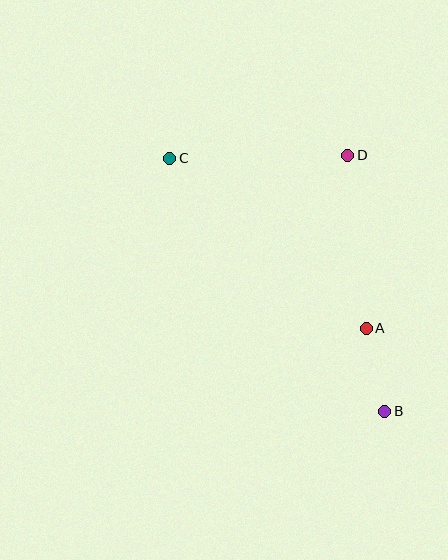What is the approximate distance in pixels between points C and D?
The distance between C and D is approximately 178 pixels.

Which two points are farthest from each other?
Points B and C are farthest from each other.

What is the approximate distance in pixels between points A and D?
The distance between A and D is approximately 174 pixels.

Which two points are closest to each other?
Points A and B are closest to each other.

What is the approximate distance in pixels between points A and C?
The distance between A and C is approximately 260 pixels.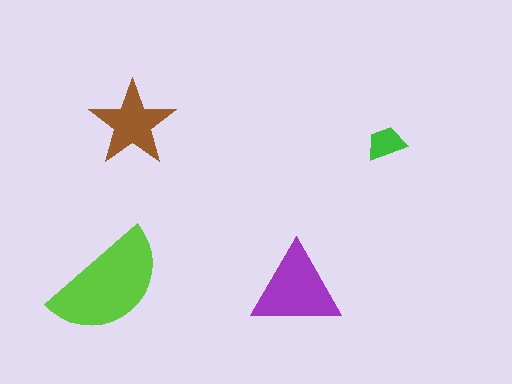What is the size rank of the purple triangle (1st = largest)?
2nd.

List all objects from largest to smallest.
The lime semicircle, the purple triangle, the brown star, the green trapezoid.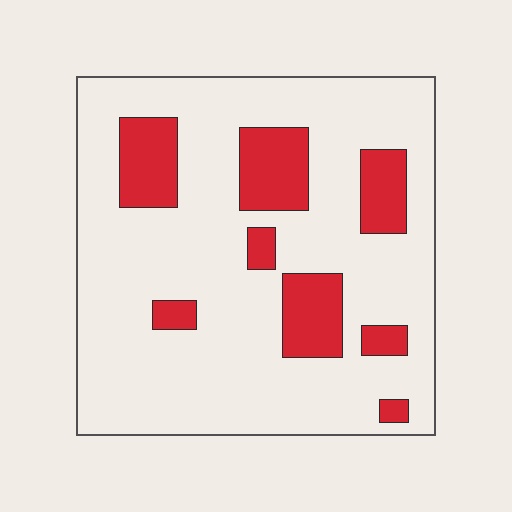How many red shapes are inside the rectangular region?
8.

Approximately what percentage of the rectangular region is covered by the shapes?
Approximately 20%.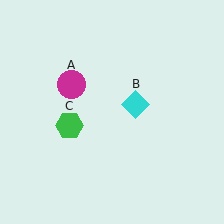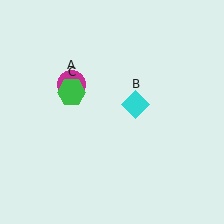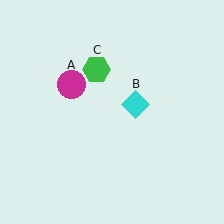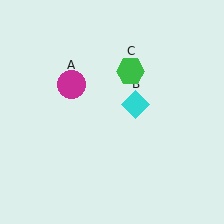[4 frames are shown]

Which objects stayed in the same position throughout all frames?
Magenta circle (object A) and cyan diamond (object B) remained stationary.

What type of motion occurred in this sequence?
The green hexagon (object C) rotated clockwise around the center of the scene.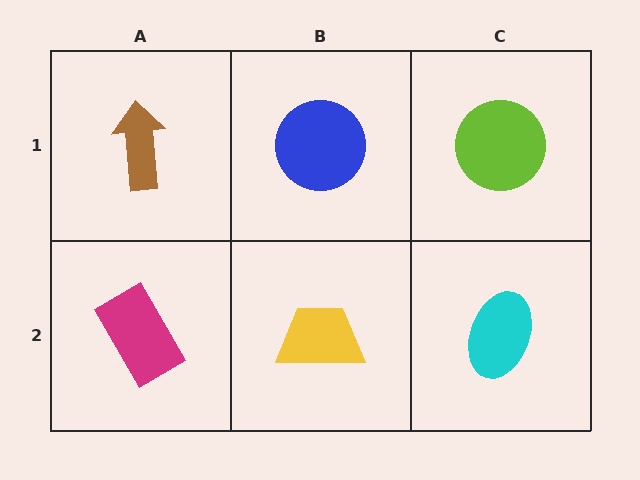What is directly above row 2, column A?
A brown arrow.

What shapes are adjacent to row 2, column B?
A blue circle (row 1, column B), a magenta rectangle (row 2, column A), a cyan ellipse (row 2, column C).